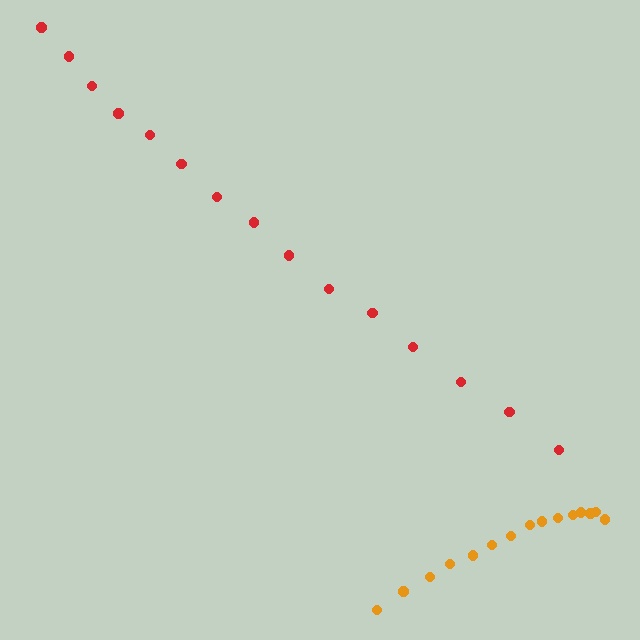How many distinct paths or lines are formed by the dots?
There are 2 distinct paths.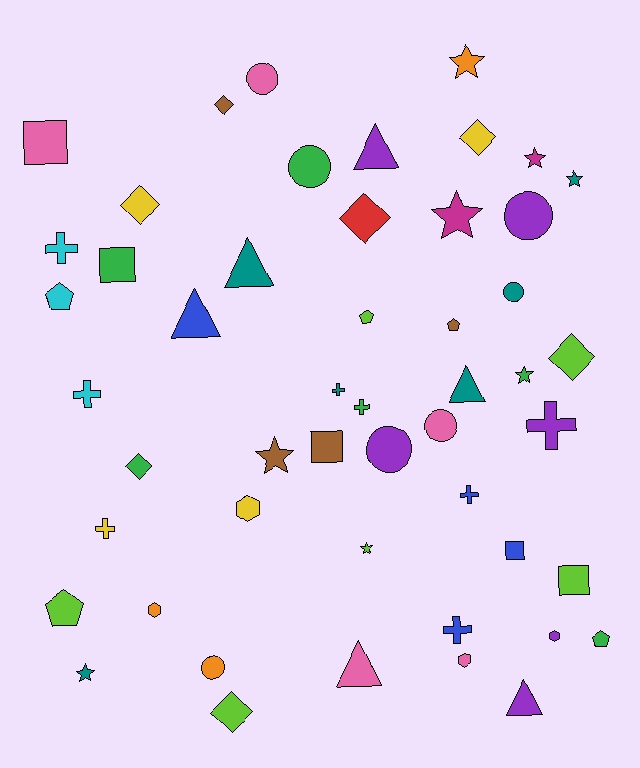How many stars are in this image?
There are 8 stars.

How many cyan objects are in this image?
There are 3 cyan objects.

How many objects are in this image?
There are 50 objects.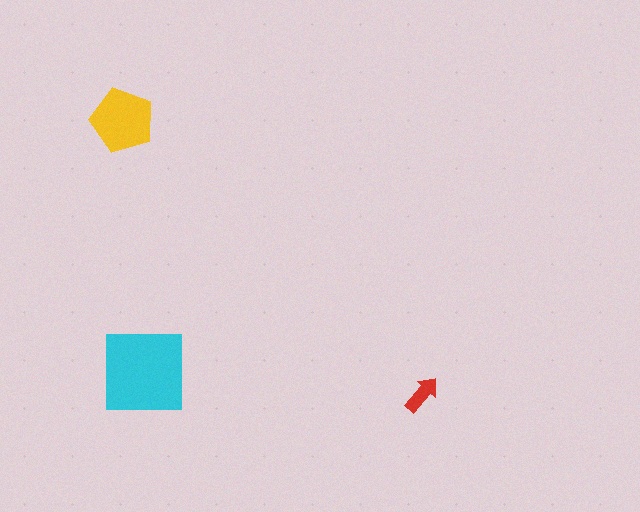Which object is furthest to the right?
The red arrow is rightmost.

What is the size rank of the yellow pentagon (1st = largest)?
2nd.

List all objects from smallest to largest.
The red arrow, the yellow pentagon, the cyan square.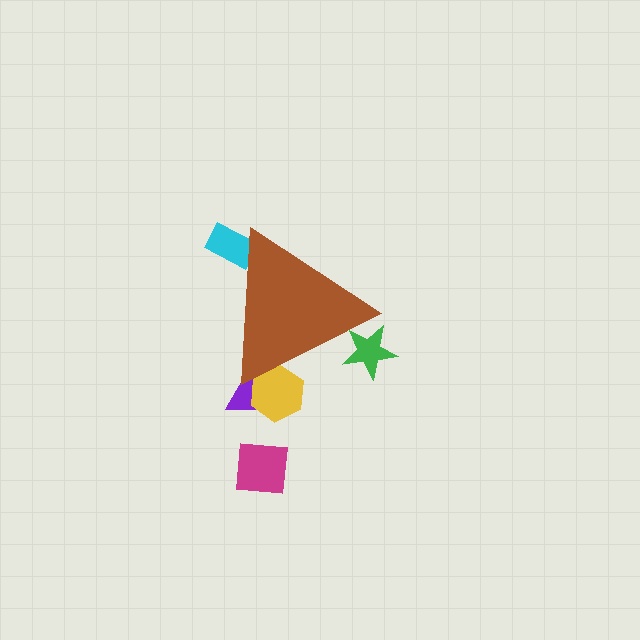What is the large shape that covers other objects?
A brown triangle.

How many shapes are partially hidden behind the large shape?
4 shapes are partially hidden.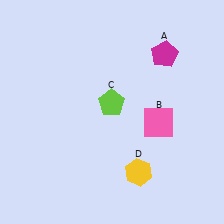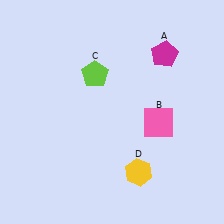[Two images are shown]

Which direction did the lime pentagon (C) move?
The lime pentagon (C) moved up.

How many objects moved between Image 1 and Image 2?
1 object moved between the two images.